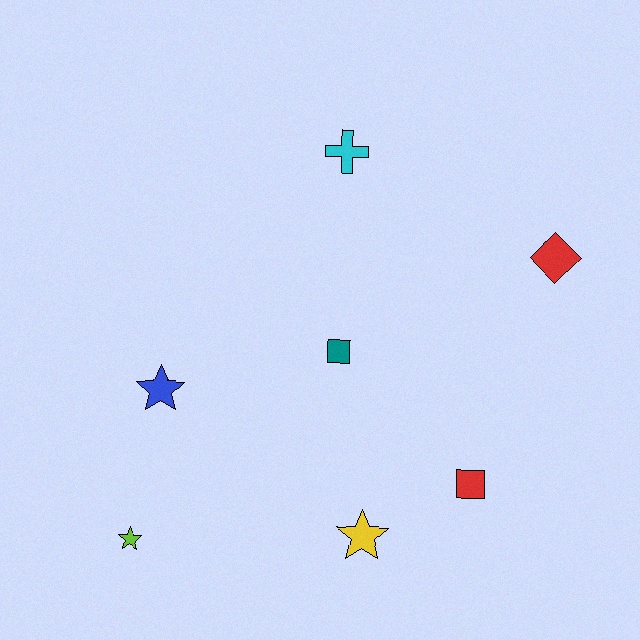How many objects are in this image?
There are 7 objects.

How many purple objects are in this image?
There are no purple objects.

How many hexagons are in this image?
There are no hexagons.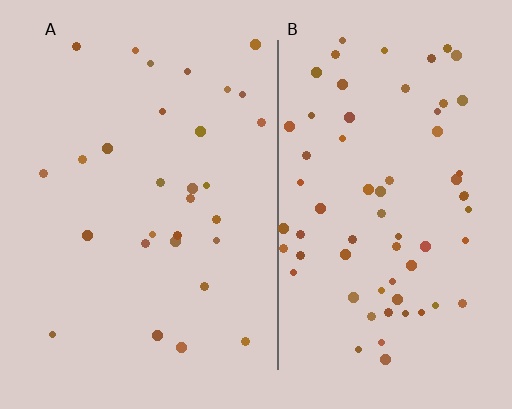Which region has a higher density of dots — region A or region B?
B (the right).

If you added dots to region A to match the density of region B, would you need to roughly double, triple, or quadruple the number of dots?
Approximately double.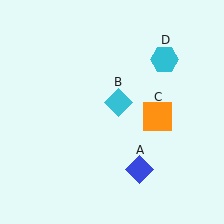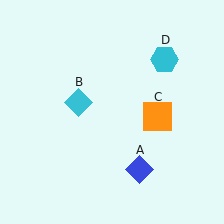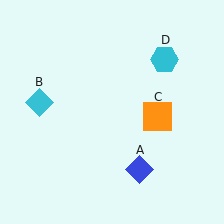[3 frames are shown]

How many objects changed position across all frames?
1 object changed position: cyan diamond (object B).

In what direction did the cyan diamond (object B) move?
The cyan diamond (object B) moved left.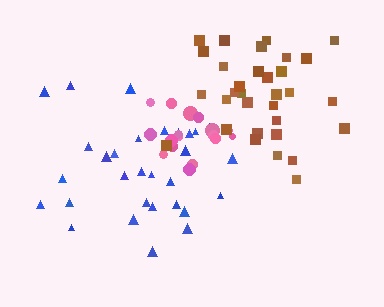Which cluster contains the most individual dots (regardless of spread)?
Brown (32).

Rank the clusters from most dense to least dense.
pink, brown, blue.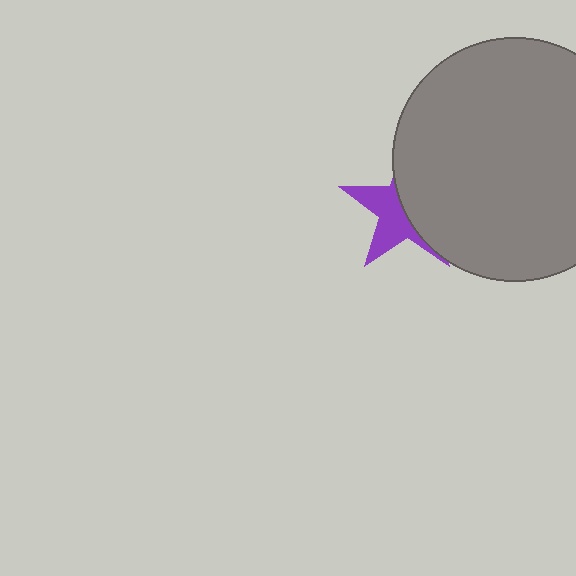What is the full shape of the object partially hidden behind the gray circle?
The partially hidden object is a purple star.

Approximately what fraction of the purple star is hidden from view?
Roughly 54% of the purple star is hidden behind the gray circle.